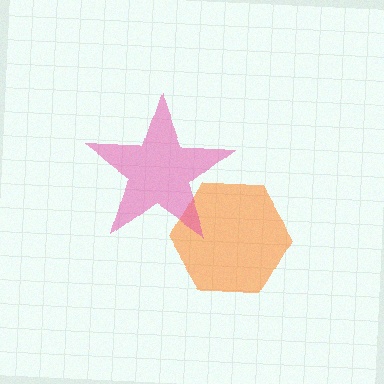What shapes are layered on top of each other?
The layered shapes are: an orange hexagon, a pink star.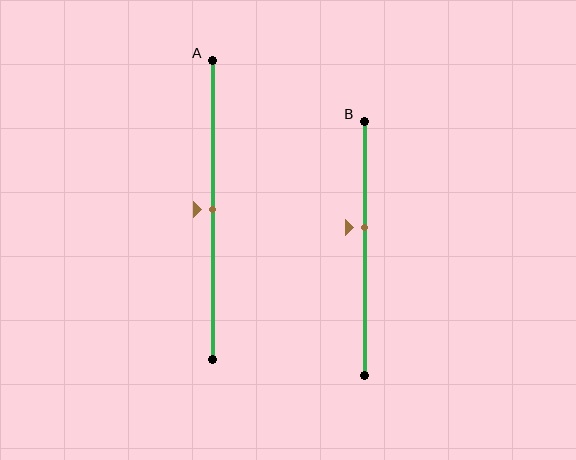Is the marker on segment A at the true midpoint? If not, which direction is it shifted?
Yes, the marker on segment A is at the true midpoint.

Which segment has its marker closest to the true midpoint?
Segment A has its marker closest to the true midpoint.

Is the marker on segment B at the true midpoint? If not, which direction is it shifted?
No, the marker on segment B is shifted upward by about 8% of the segment length.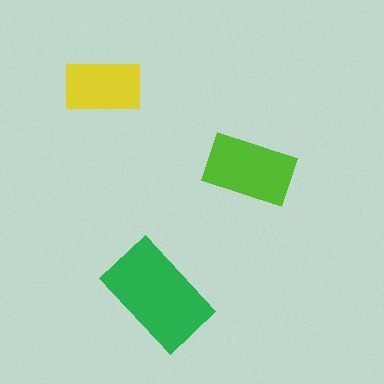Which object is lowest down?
The green rectangle is bottommost.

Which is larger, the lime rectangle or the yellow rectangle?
The lime one.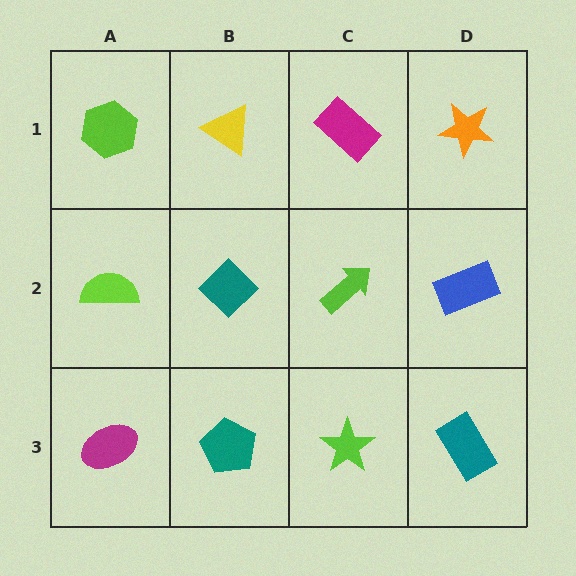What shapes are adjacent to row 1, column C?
A lime arrow (row 2, column C), a yellow triangle (row 1, column B), an orange star (row 1, column D).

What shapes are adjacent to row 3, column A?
A lime semicircle (row 2, column A), a teal pentagon (row 3, column B).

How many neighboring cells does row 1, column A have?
2.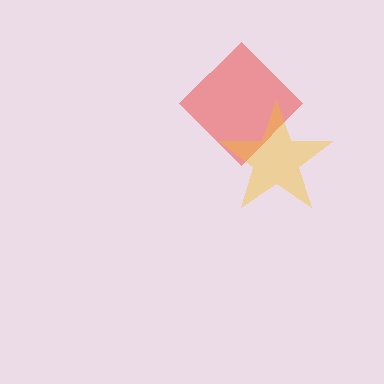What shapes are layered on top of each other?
The layered shapes are: a red diamond, a yellow star.